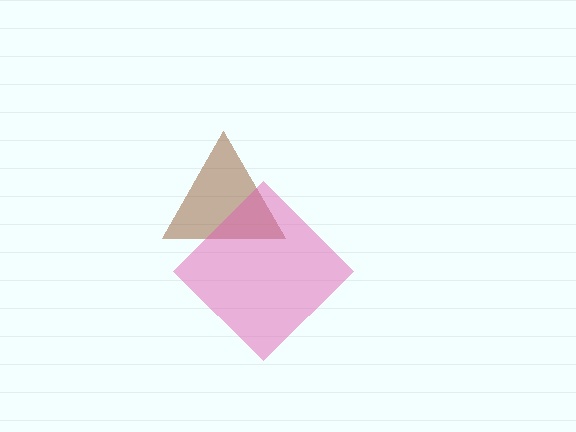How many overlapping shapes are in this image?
There are 2 overlapping shapes in the image.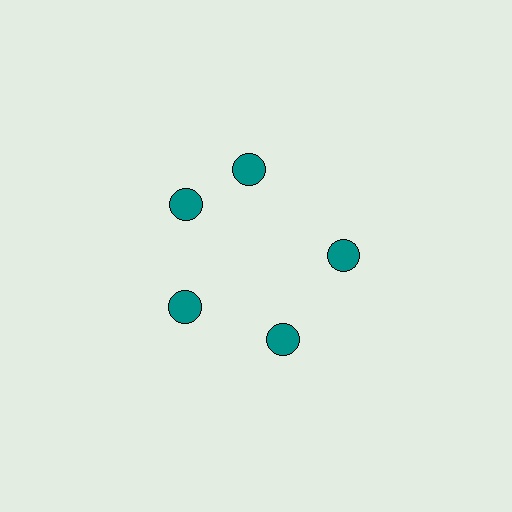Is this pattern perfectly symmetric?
No. The 5 teal circles are arranged in a ring, but one element near the 1 o'clock position is rotated out of alignment along the ring, breaking the 5-fold rotational symmetry.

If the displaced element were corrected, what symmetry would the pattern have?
It would have 5-fold rotational symmetry — the pattern would map onto itself every 72 degrees.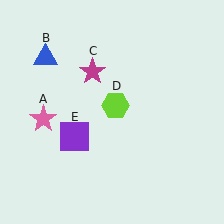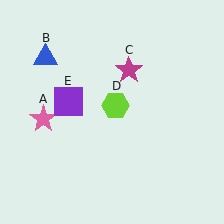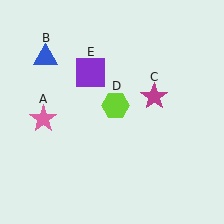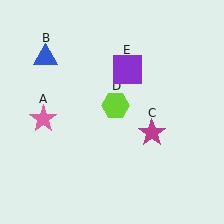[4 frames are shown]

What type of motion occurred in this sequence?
The magenta star (object C), purple square (object E) rotated clockwise around the center of the scene.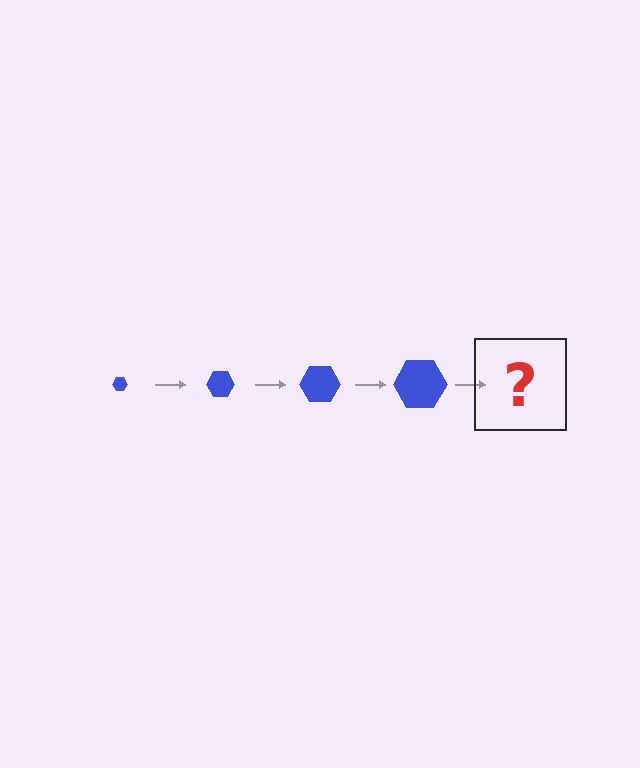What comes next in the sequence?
The next element should be a blue hexagon, larger than the previous one.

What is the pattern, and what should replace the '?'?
The pattern is that the hexagon gets progressively larger each step. The '?' should be a blue hexagon, larger than the previous one.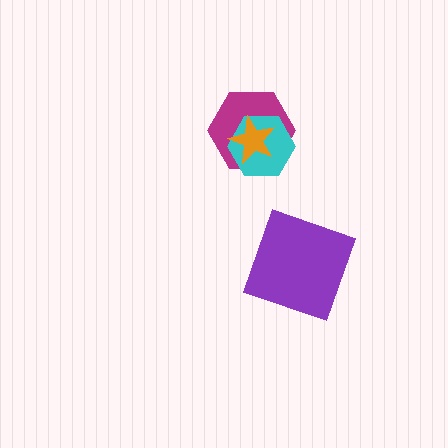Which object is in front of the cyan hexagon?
The orange star is in front of the cyan hexagon.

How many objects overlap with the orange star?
2 objects overlap with the orange star.